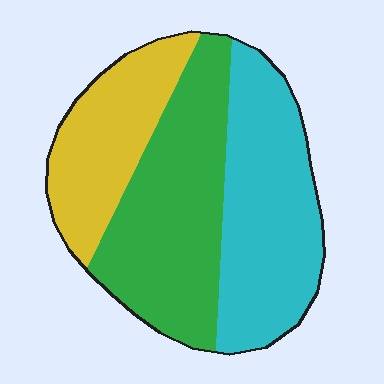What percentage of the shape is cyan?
Cyan takes up about three eighths (3/8) of the shape.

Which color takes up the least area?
Yellow, at roughly 25%.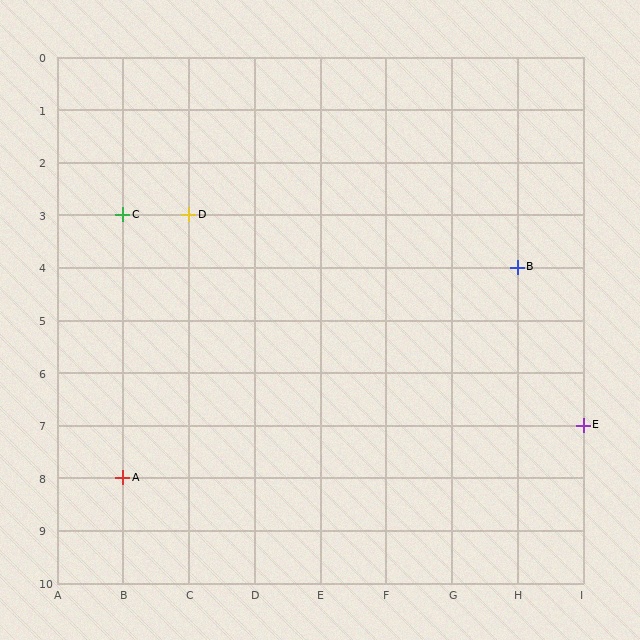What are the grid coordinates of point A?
Point A is at grid coordinates (B, 8).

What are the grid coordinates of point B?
Point B is at grid coordinates (H, 4).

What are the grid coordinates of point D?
Point D is at grid coordinates (C, 3).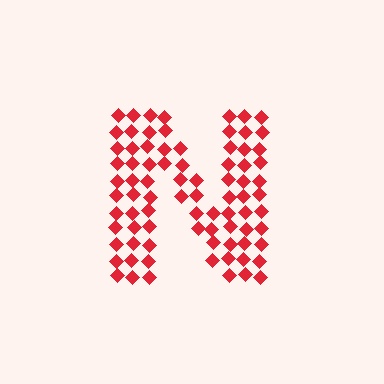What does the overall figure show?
The overall figure shows the letter N.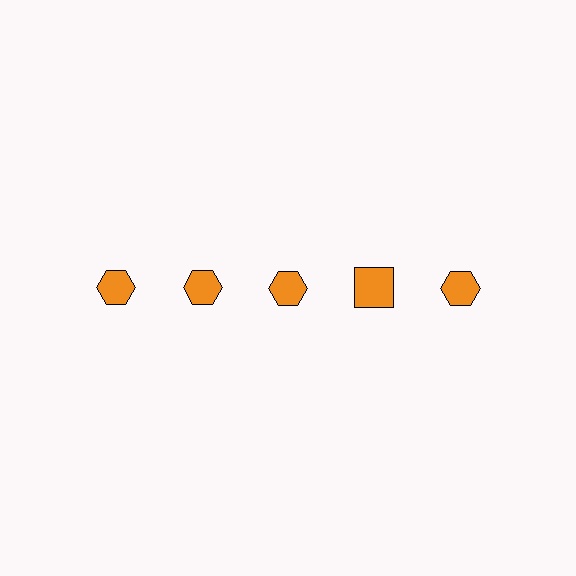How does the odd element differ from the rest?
It has a different shape: square instead of hexagon.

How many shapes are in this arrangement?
There are 5 shapes arranged in a grid pattern.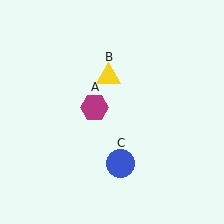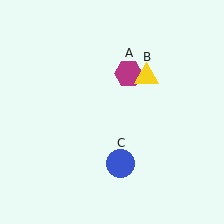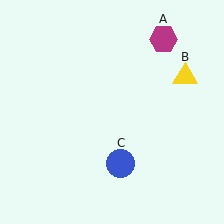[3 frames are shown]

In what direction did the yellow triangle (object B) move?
The yellow triangle (object B) moved right.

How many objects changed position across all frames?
2 objects changed position: magenta hexagon (object A), yellow triangle (object B).